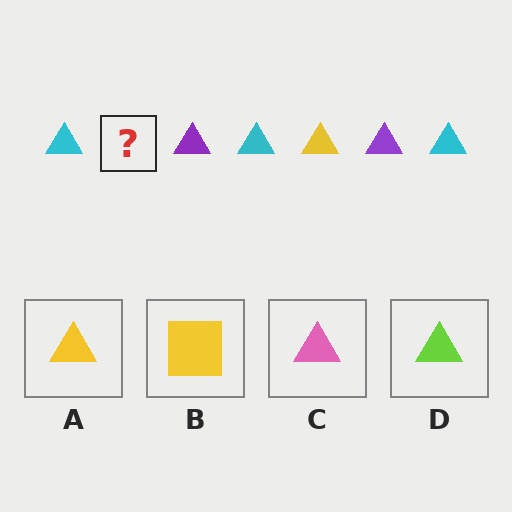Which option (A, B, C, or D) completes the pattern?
A.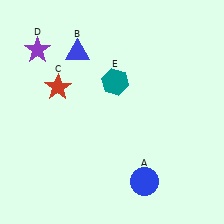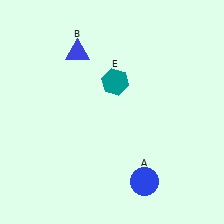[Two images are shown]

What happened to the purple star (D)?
The purple star (D) was removed in Image 2. It was in the top-left area of Image 1.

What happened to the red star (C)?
The red star (C) was removed in Image 2. It was in the top-left area of Image 1.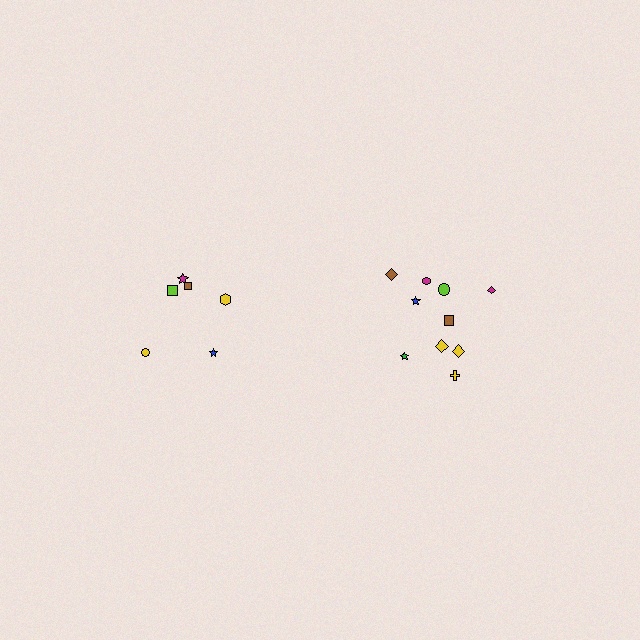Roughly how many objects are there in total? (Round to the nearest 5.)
Roughly 15 objects in total.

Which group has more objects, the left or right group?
The right group.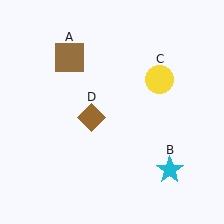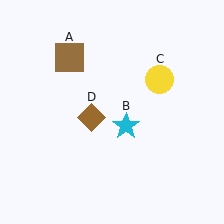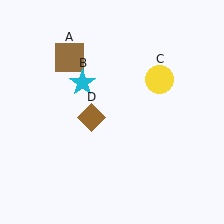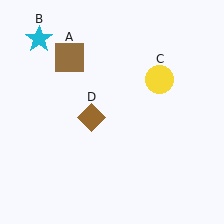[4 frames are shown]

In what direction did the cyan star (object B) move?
The cyan star (object B) moved up and to the left.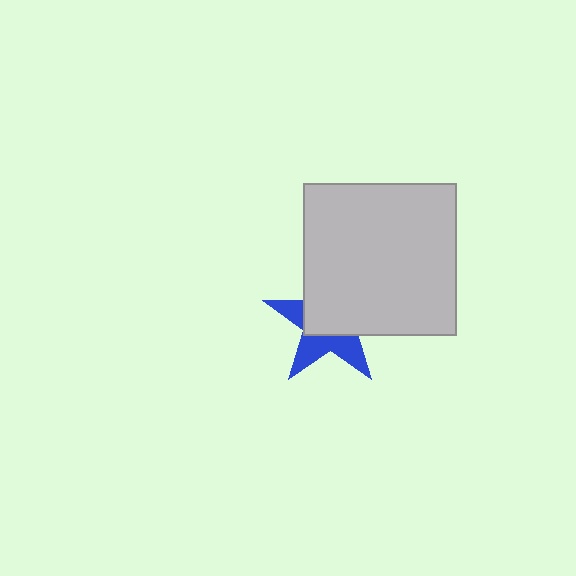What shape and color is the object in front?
The object in front is a light gray rectangle.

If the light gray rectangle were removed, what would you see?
You would see the complete blue star.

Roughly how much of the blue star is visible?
A small part of it is visible (roughly 43%).